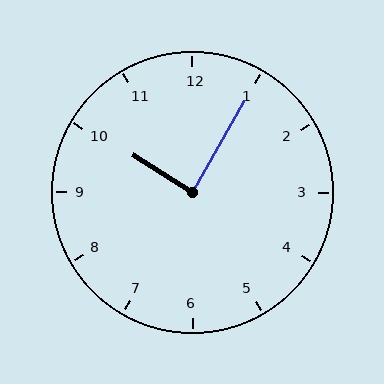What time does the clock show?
10:05.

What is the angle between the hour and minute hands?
Approximately 88 degrees.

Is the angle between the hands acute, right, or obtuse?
It is right.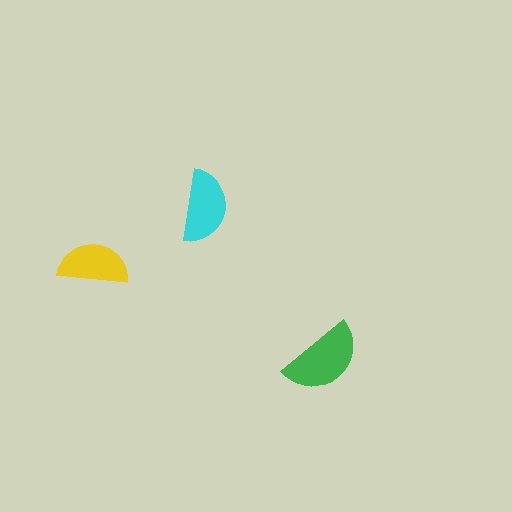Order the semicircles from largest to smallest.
the green one, the cyan one, the yellow one.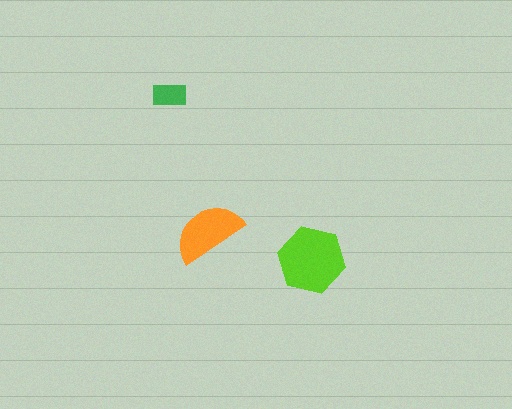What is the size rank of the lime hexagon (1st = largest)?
1st.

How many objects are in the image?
There are 3 objects in the image.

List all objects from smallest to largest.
The green rectangle, the orange semicircle, the lime hexagon.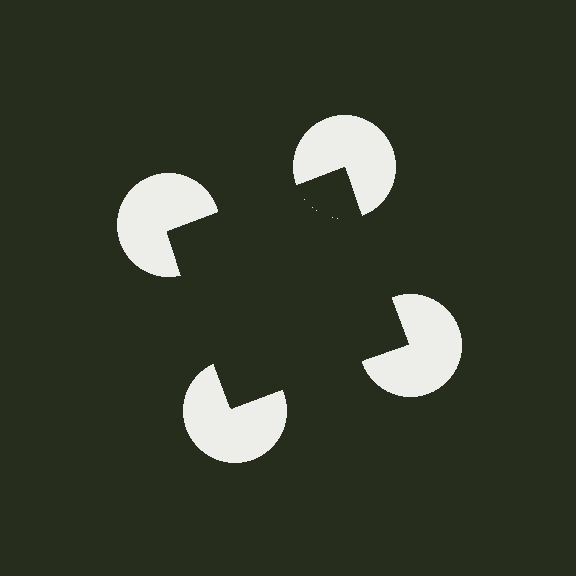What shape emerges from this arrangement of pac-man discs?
An illusory square — its edges are inferred from the aligned wedge cuts in the pac-man discs, not physically drawn.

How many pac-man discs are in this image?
There are 4 — one at each vertex of the illusory square.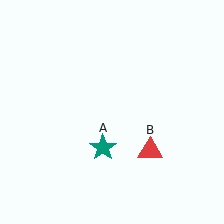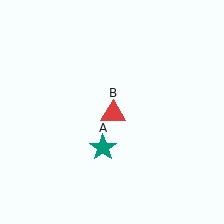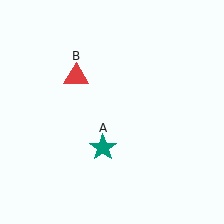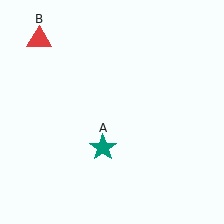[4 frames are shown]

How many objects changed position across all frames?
1 object changed position: red triangle (object B).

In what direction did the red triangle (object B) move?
The red triangle (object B) moved up and to the left.